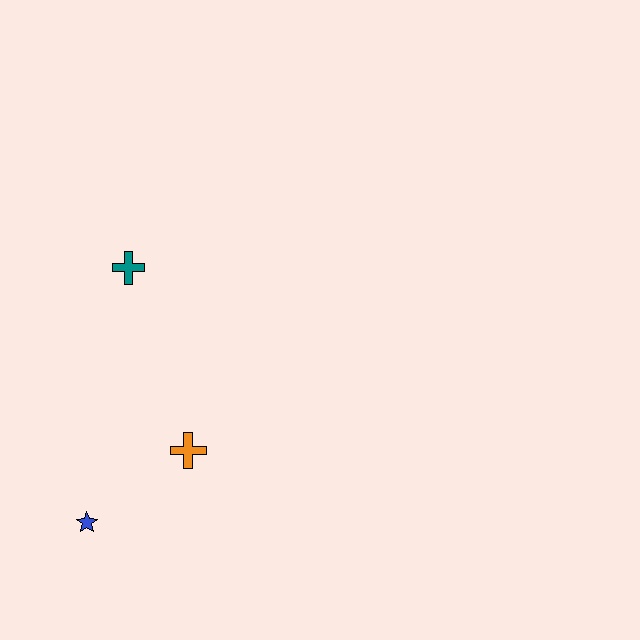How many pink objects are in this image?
There are no pink objects.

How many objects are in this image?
There are 3 objects.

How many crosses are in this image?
There are 2 crosses.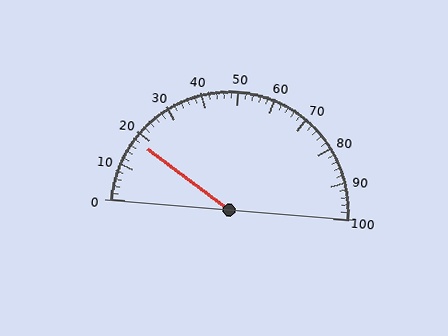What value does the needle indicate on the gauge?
The needle indicates approximately 18.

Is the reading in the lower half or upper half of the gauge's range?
The reading is in the lower half of the range (0 to 100).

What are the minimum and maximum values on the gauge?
The gauge ranges from 0 to 100.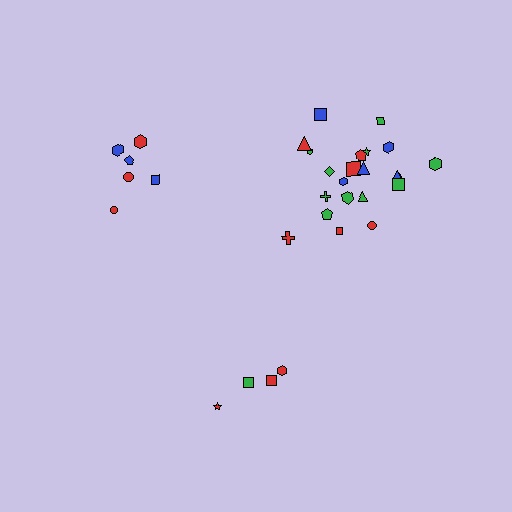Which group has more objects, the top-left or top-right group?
The top-right group.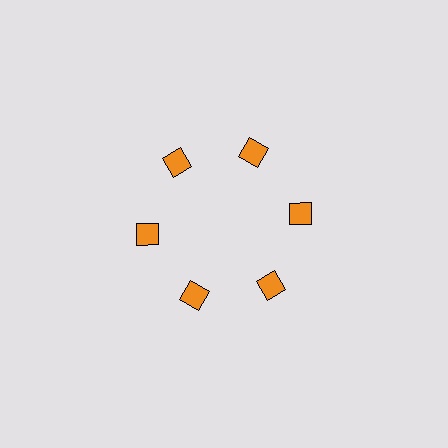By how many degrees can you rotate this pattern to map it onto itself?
The pattern maps onto itself every 60 degrees of rotation.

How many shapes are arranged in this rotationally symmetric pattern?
There are 6 shapes, arranged in 6 groups of 1.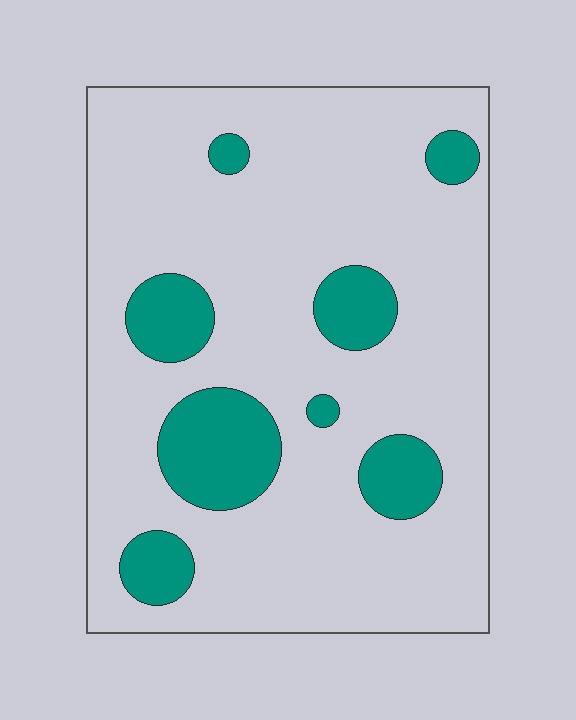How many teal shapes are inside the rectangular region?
8.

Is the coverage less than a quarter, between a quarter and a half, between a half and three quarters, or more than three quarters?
Less than a quarter.